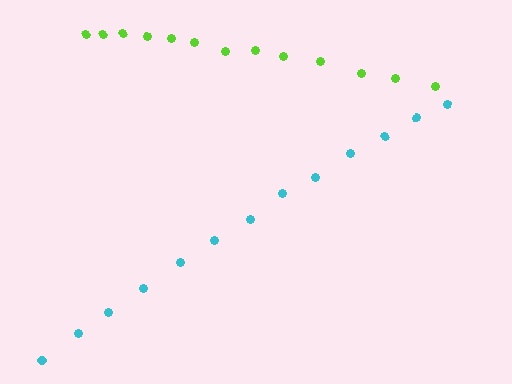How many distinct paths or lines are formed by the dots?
There are 2 distinct paths.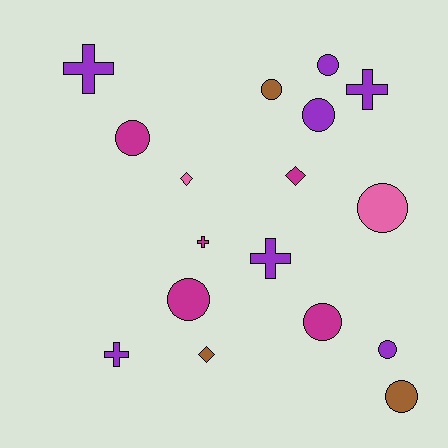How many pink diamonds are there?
There is 1 pink diamond.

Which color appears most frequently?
Purple, with 7 objects.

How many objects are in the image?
There are 17 objects.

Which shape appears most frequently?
Circle, with 9 objects.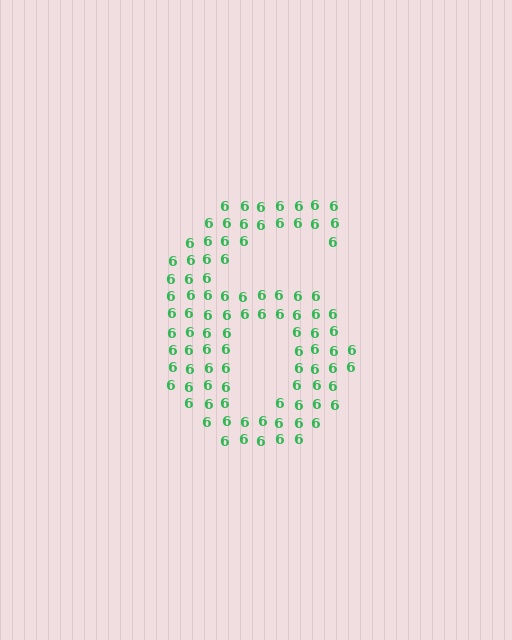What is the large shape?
The large shape is the digit 6.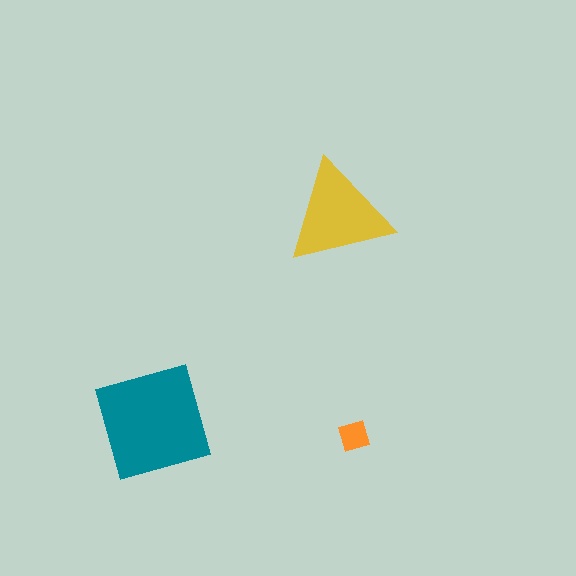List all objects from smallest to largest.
The orange diamond, the yellow triangle, the teal square.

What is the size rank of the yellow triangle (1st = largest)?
2nd.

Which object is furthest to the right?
The orange diamond is rightmost.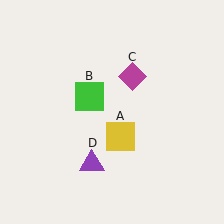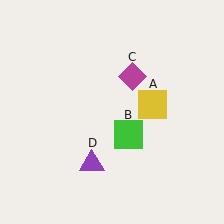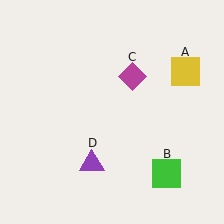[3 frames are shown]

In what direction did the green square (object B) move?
The green square (object B) moved down and to the right.